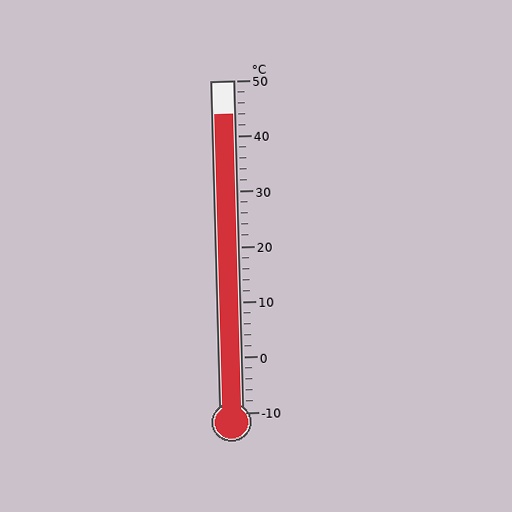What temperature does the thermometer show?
The thermometer shows approximately 44°C.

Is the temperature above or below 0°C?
The temperature is above 0°C.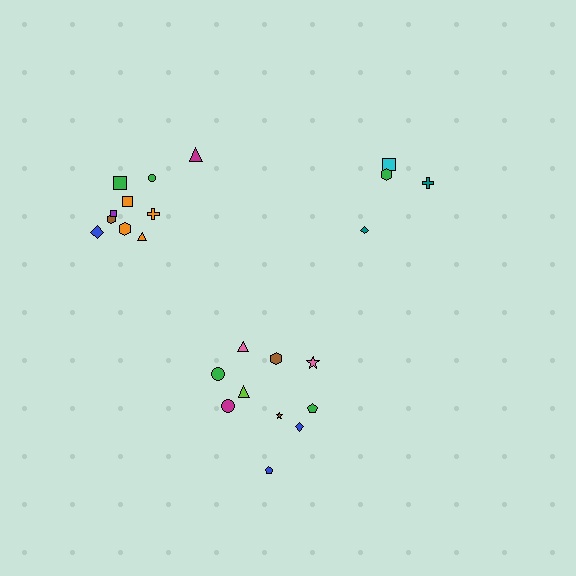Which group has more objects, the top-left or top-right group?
The top-left group.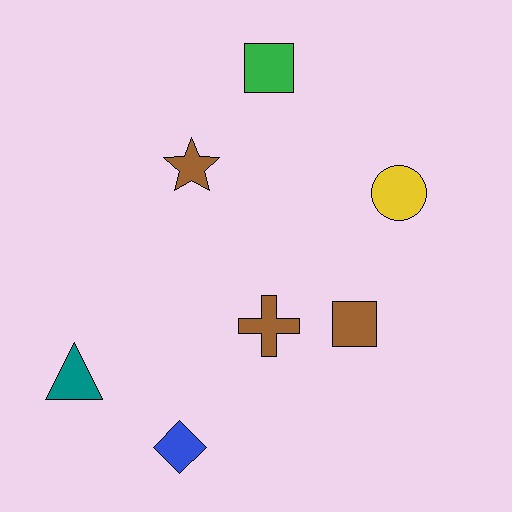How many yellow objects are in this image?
There is 1 yellow object.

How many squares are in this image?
There are 2 squares.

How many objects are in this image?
There are 7 objects.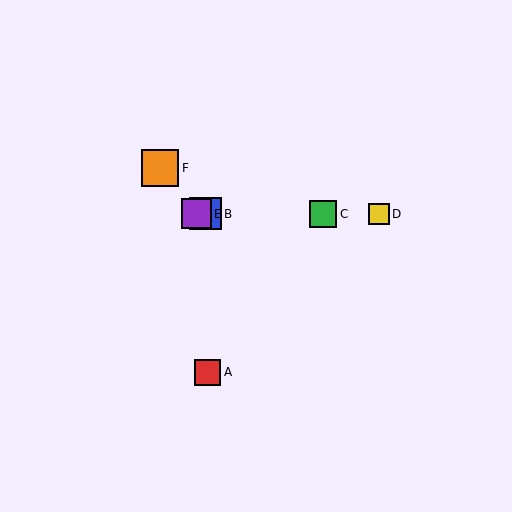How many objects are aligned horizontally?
4 objects (B, C, D, E) are aligned horizontally.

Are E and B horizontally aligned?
Yes, both are at y≈214.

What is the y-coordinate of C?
Object C is at y≈214.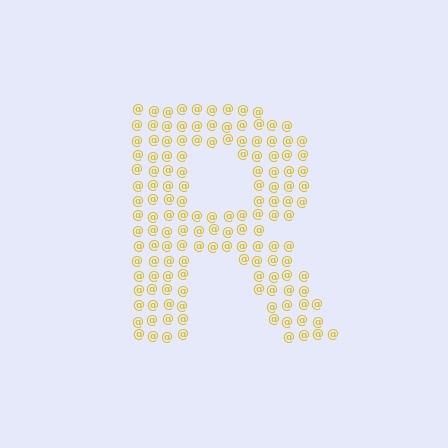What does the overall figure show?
The overall figure shows the letter R.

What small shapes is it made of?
It is made of small at signs.